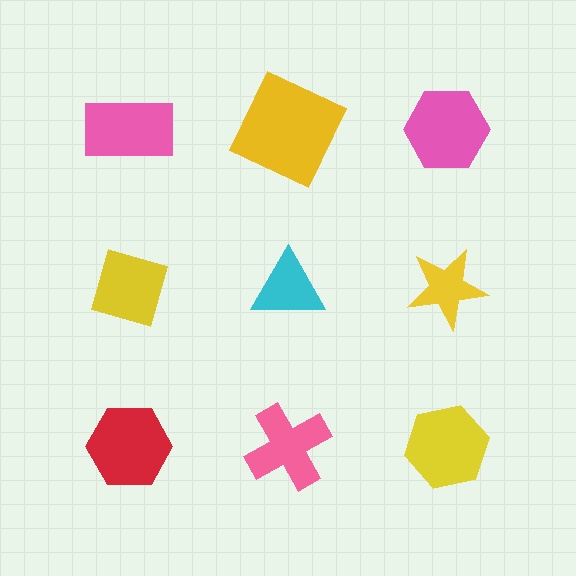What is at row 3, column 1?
A red hexagon.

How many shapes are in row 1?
3 shapes.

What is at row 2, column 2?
A cyan triangle.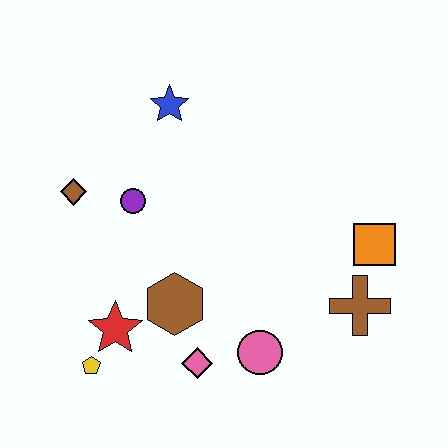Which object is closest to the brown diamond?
The purple circle is closest to the brown diamond.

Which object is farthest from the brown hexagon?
The orange square is farthest from the brown hexagon.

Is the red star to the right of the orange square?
No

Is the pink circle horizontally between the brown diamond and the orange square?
Yes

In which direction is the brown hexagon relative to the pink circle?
The brown hexagon is to the left of the pink circle.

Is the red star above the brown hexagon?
No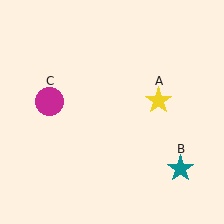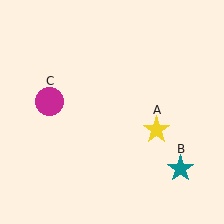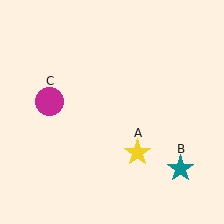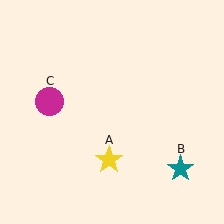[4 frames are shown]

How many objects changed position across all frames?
1 object changed position: yellow star (object A).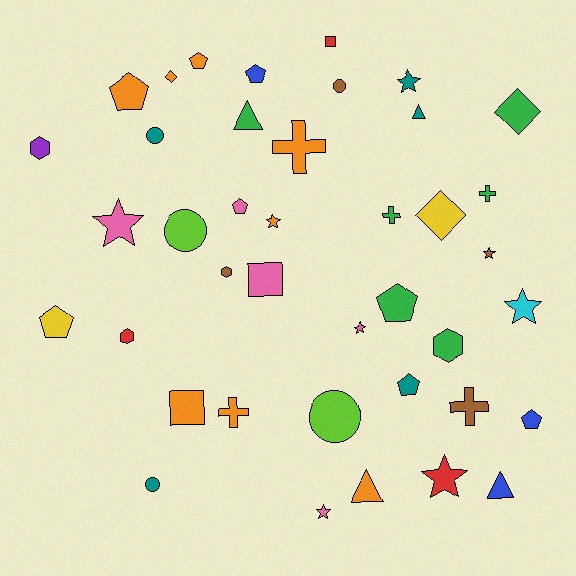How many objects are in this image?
There are 40 objects.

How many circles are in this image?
There are 5 circles.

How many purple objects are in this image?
There is 1 purple object.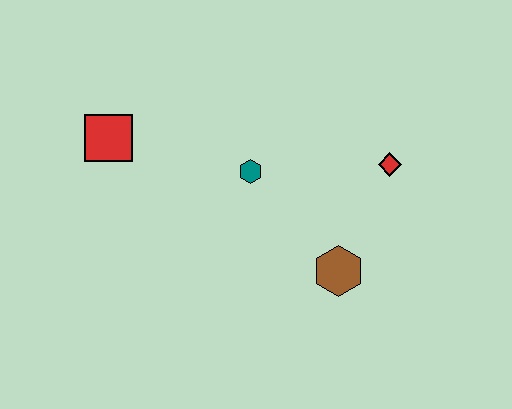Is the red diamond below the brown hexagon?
No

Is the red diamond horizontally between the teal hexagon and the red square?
No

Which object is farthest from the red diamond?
The red square is farthest from the red diamond.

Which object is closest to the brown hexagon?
The red diamond is closest to the brown hexagon.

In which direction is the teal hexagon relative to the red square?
The teal hexagon is to the right of the red square.